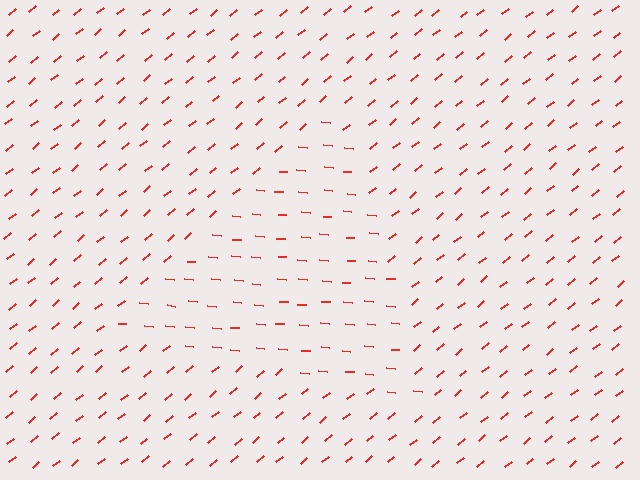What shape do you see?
I see a triangle.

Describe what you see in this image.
The image is filled with small red line segments. A triangle region in the image has lines oriented differently from the surrounding lines, creating a visible texture boundary.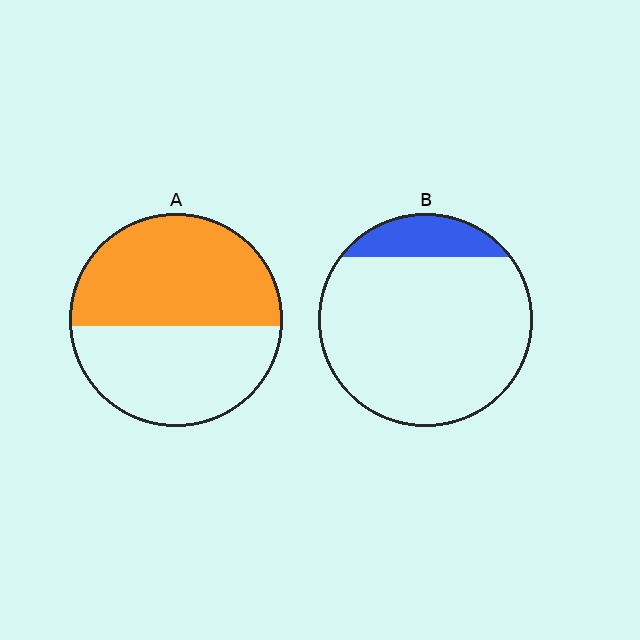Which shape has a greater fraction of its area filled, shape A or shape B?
Shape A.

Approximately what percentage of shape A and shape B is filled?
A is approximately 55% and B is approximately 15%.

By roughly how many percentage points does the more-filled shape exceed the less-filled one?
By roughly 40 percentage points (A over B).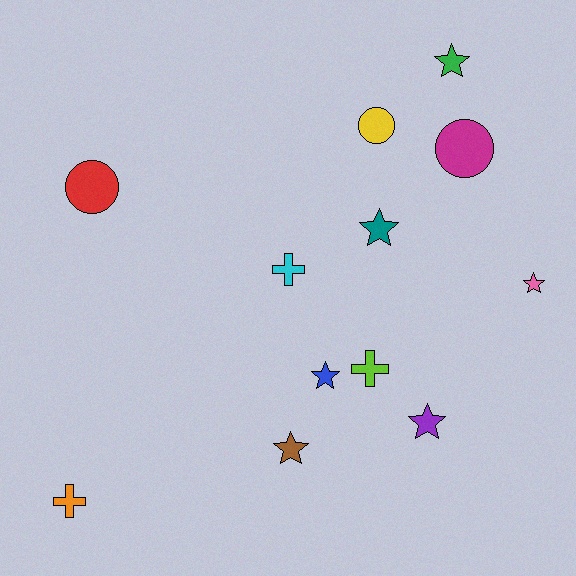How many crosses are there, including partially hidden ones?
There are 3 crosses.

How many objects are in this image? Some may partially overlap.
There are 12 objects.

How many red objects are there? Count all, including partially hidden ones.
There is 1 red object.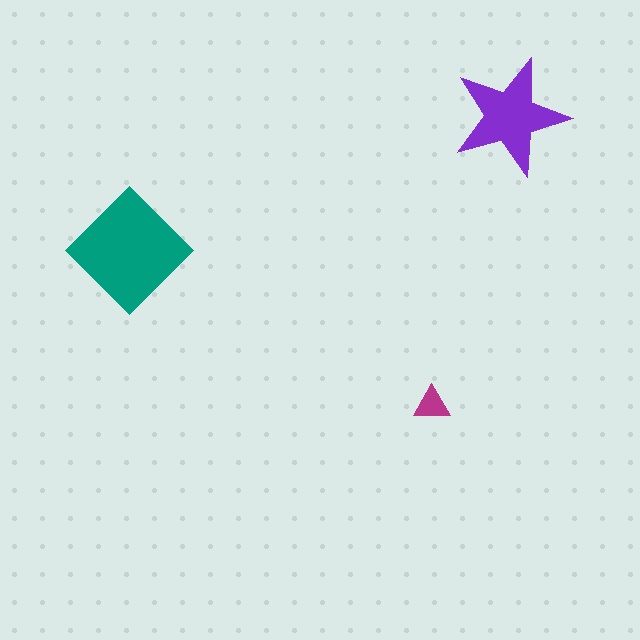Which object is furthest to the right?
The purple star is rightmost.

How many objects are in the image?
There are 3 objects in the image.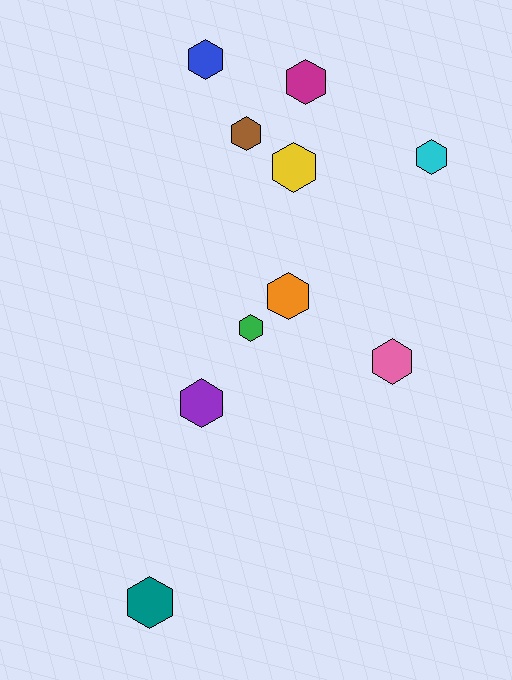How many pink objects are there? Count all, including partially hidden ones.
There is 1 pink object.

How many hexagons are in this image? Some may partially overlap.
There are 10 hexagons.